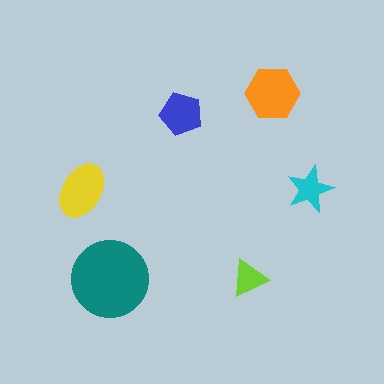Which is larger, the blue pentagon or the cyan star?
The blue pentagon.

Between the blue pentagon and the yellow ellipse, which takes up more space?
The yellow ellipse.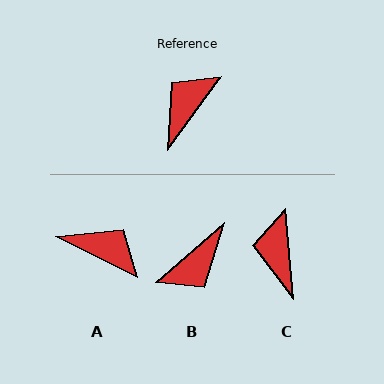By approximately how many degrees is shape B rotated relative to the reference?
Approximately 167 degrees counter-clockwise.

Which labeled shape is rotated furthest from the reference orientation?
B, about 167 degrees away.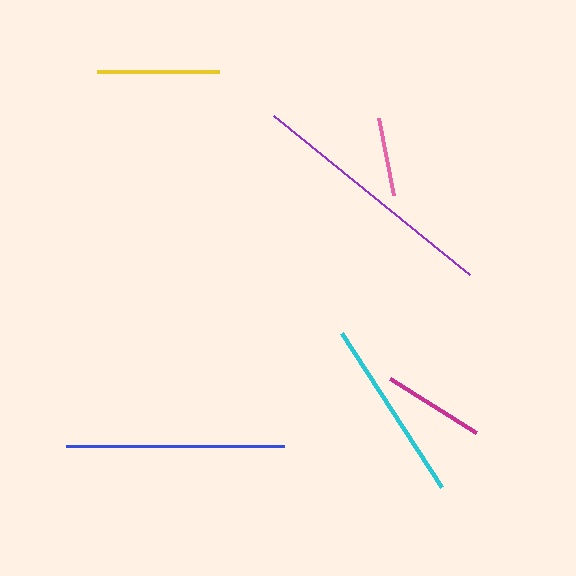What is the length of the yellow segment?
The yellow segment is approximately 123 pixels long.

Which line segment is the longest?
The purple line is the longest at approximately 252 pixels.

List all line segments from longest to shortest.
From longest to shortest: purple, blue, cyan, yellow, magenta, pink.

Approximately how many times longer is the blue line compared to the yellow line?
The blue line is approximately 1.8 times the length of the yellow line.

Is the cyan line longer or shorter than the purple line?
The purple line is longer than the cyan line.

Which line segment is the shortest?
The pink line is the shortest at approximately 79 pixels.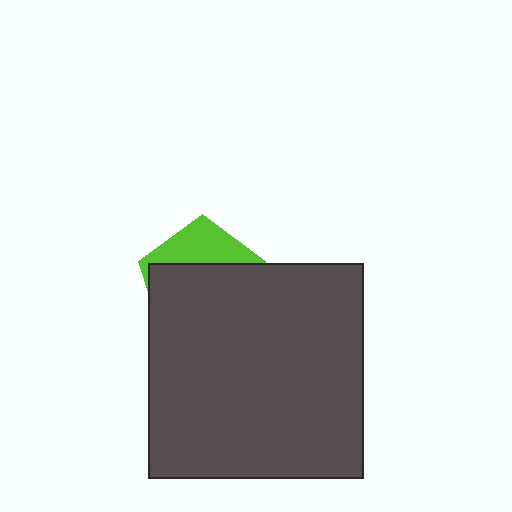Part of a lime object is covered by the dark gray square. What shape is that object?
It is a pentagon.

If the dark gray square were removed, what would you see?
You would see the complete lime pentagon.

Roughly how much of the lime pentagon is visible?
A small part of it is visible (roughly 32%).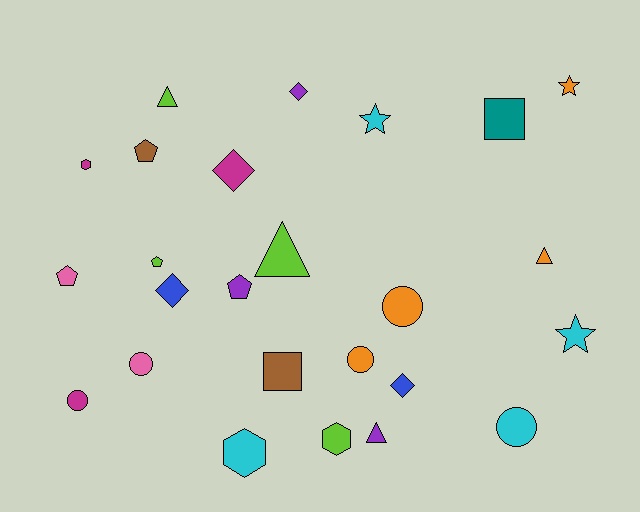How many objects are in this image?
There are 25 objects.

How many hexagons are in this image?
There are 3 hexagons.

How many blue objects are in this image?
There are 2 blue objects.